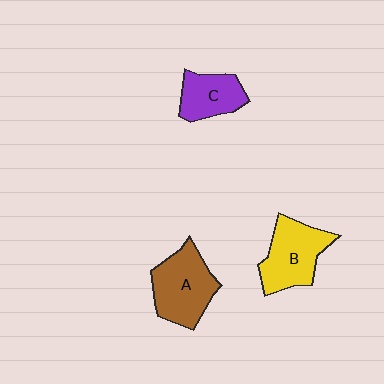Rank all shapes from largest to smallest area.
From largest to smallest: A (brown), B (yellow), C (purple).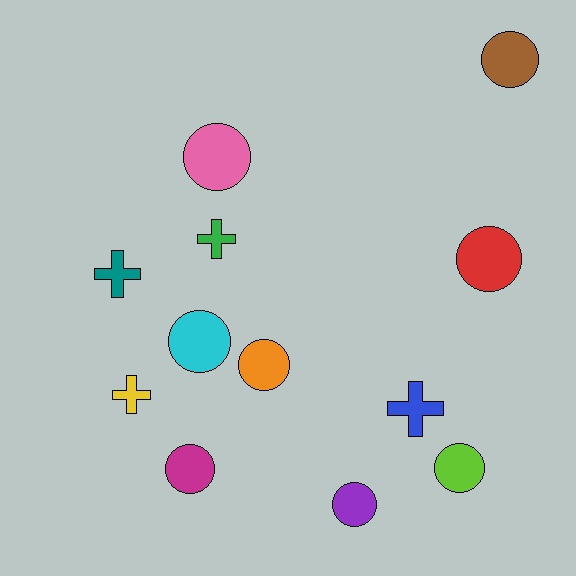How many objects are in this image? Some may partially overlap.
There are 12 objects.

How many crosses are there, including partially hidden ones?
There are 4 crosses.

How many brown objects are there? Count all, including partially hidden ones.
There is 1 brown object.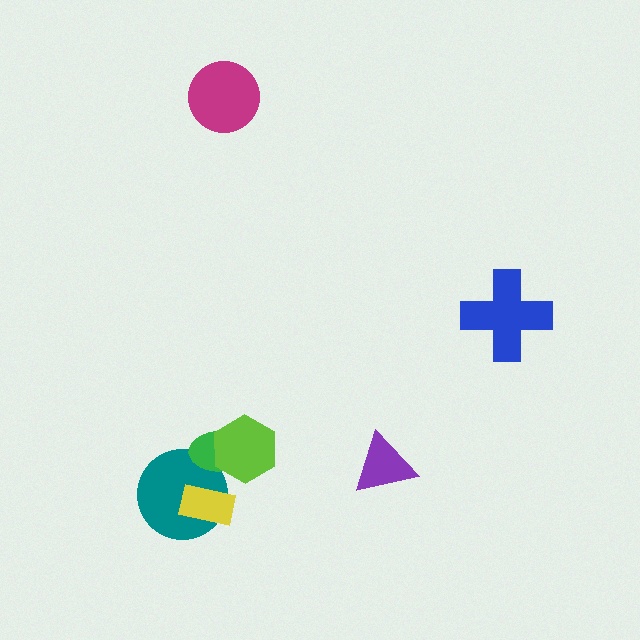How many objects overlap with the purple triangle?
0 objects overlap with the purple triangle.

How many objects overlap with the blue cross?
0 objects overlap with the blue cross.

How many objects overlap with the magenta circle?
0 objects overlap with the magenta circle.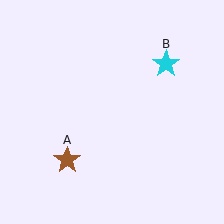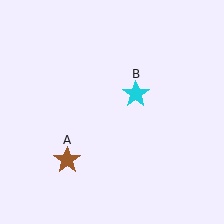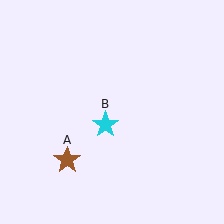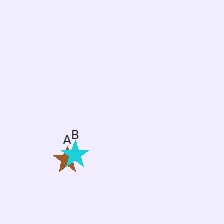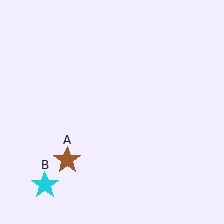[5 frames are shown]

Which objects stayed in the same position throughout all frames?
Brown star (object A) remained stationary.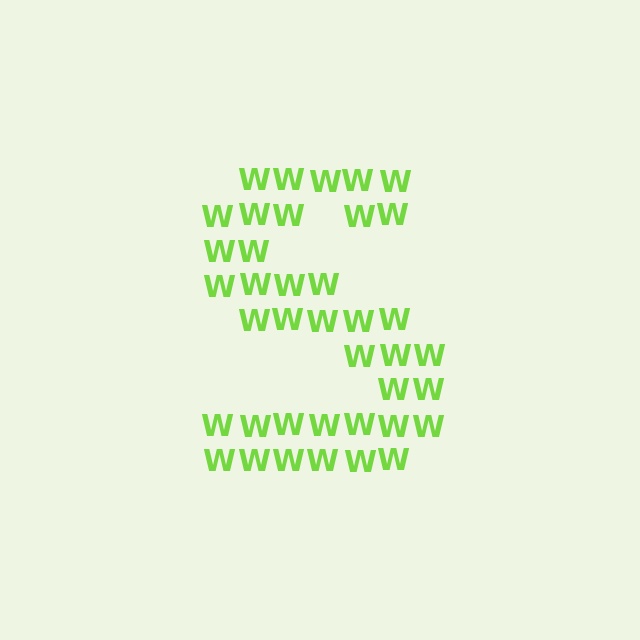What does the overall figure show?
The overall figure shows the letter S.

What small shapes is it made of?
It is made of small letter W's.